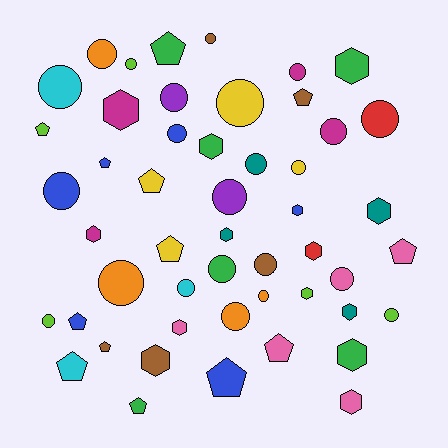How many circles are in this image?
There are 23 circles.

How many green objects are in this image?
There are 6 green objects.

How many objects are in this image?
There are 50 objects.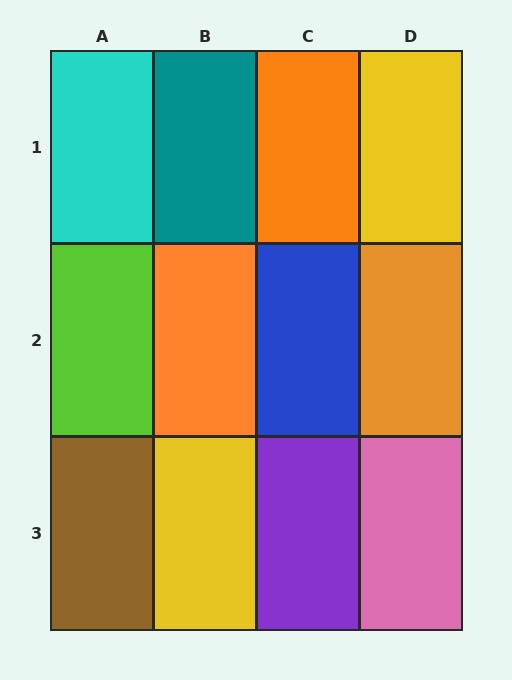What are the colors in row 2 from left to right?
Lime, orange, blue, orange.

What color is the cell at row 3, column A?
Brown.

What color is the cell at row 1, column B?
Teal.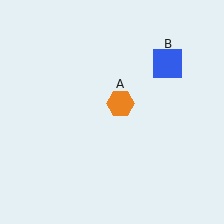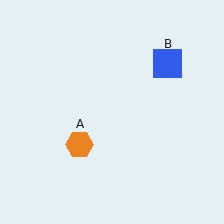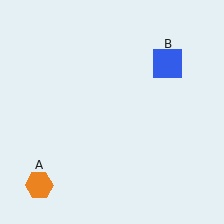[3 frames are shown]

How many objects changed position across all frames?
1 object changed position: orange hexagon (object A).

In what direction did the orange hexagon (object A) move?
The orange hexagon (object A) moved down and to the left.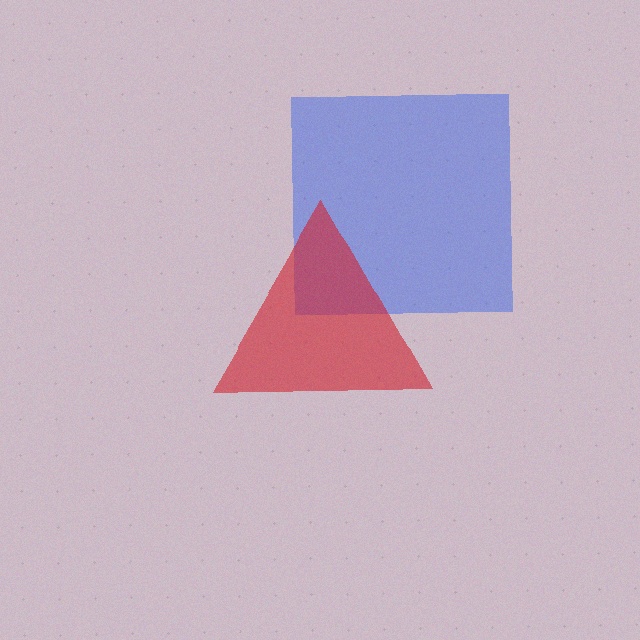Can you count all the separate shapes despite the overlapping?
Yes, there are 2 separate shapes.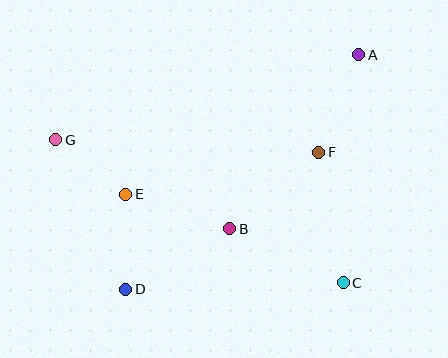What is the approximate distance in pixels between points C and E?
The distance between C and E is approximately 235 pixels.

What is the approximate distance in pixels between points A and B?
The distance between A and B is approximately 217 pixels.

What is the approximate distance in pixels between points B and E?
The distance between B and E is approximately 110 pixels.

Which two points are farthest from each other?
Points A and D are farthest from each other.